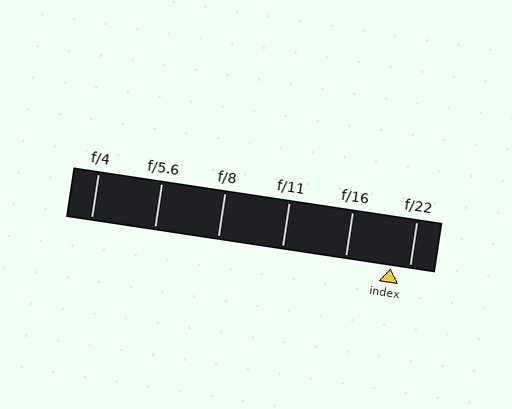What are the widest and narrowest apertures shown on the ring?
The widest aperture shown is f/4 and the narrowest is f/22.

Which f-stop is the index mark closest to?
The index mark is closest to f/22.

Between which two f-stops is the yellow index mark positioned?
The index mark is between f/16 and f/22.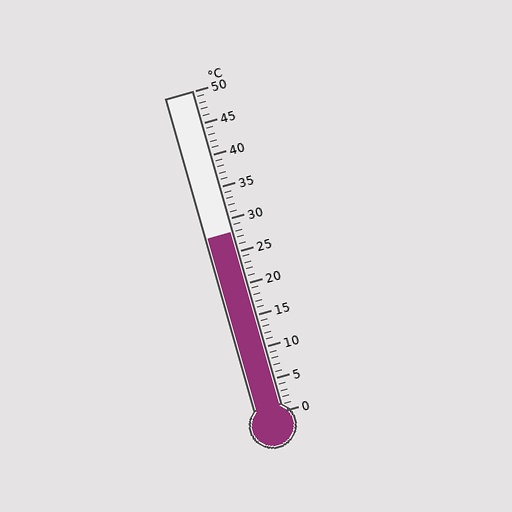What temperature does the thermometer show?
The thermometer shows approximately 28°C.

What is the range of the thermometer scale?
The thermometer scale ranges from 0°C to 50°C.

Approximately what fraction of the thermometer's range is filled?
The thermometer is filled to approximately 55% of its range.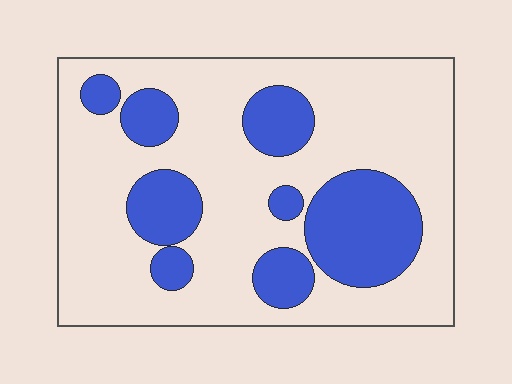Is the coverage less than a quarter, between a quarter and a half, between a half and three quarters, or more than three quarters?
Between a quarter and a half.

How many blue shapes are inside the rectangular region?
8.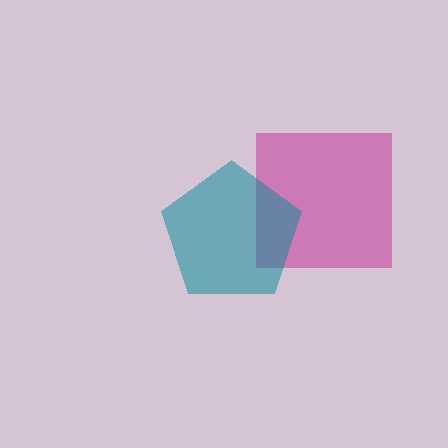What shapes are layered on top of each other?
The layered shapes are: a magenta square, a teal pentagon.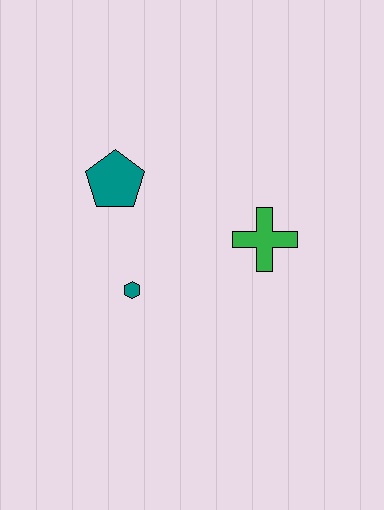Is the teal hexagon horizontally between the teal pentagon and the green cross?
Yes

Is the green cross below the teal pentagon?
Yes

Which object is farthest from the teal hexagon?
The green cross is farthest from the teal hexagon.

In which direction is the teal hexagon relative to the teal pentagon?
The teal hexagon is below the teal pentagon.